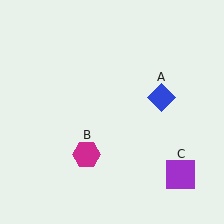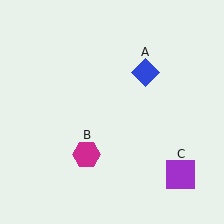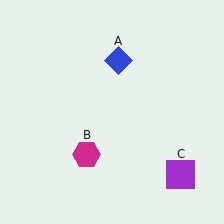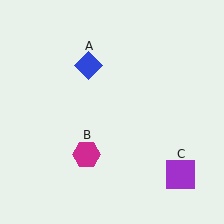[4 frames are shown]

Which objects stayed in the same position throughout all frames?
Magenta hexagon (object B) and purple square (object C) remained stationary.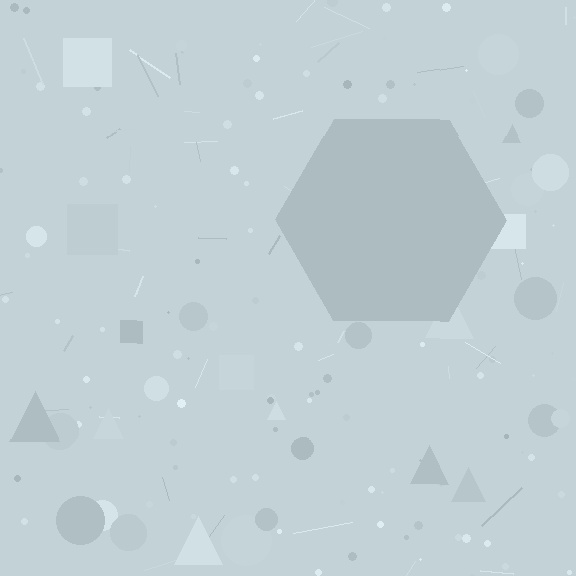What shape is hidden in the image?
A hexagon is hidden in the image.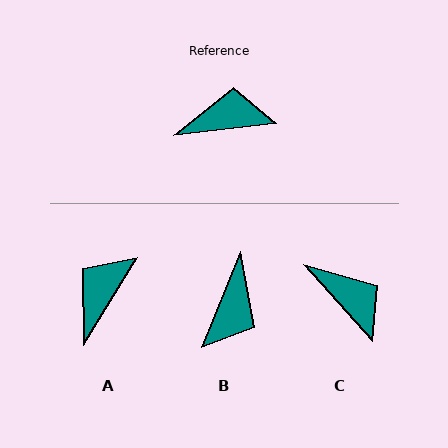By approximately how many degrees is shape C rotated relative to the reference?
Approximately 54 degrees clockwise.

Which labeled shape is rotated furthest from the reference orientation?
B, about 119 degrees away.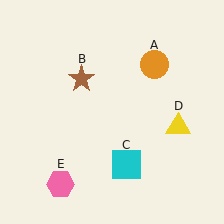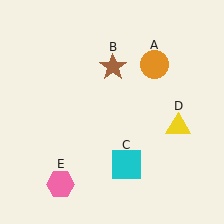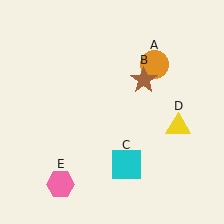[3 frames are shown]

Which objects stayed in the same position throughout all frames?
Orange circle (object A) and cyan square (object C) and yellow triangle (object D) and pink hexagon (object E) remained stationary.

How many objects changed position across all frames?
1 object changed position: brown star (object B).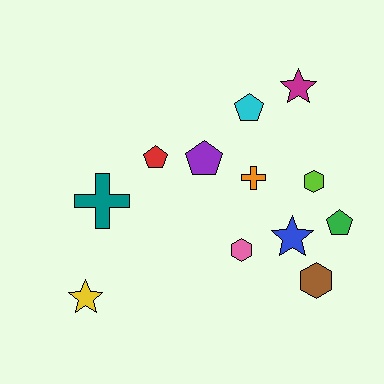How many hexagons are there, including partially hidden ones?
There are 3 hexagons.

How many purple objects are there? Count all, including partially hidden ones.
There is 1 purple object.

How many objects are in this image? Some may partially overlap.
There are 12 objects.